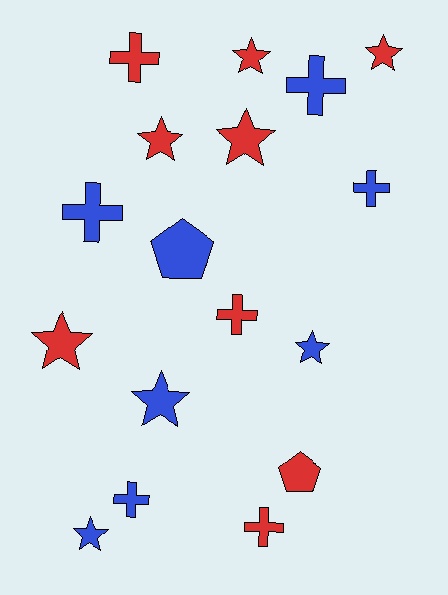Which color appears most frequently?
Red, with 9 objects.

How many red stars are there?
There are 5 red stars.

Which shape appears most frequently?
Star, with 8 objects.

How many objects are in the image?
There are 17 objects.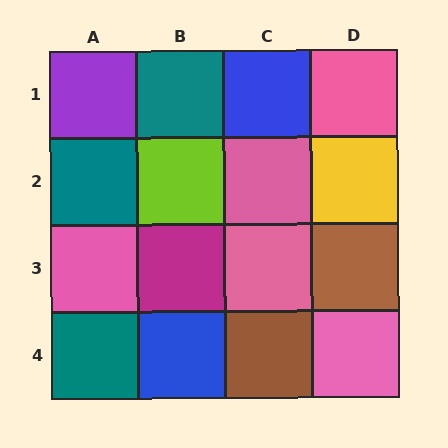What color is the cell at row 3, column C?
Pink.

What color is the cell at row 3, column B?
Magenta.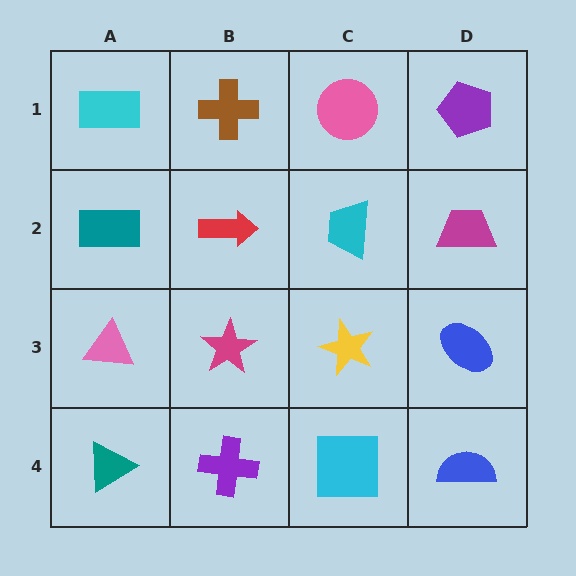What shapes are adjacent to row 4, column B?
A magenta star (row 3, column B), a teal triangle (row 4, column A), a cyan square (row 4, column C).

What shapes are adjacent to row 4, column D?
A blue ellipse (row 3, column D), a cyan square (row 4, column C).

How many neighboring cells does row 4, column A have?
2.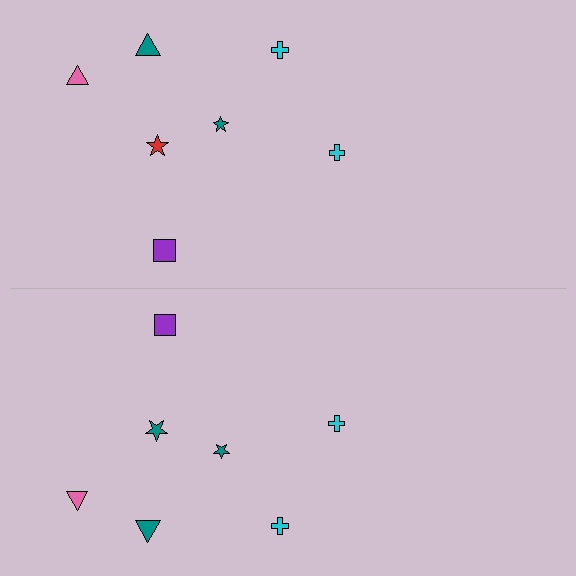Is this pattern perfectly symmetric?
No, the pattern is not perfectly symmetric. The teal star on the bottom side breaks the symmetry — its mirror counterpart is red.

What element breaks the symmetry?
The teal star on the bottom side breaks the symmetry — its mirror counterpart is red.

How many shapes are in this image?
There are 14 shapes in this image.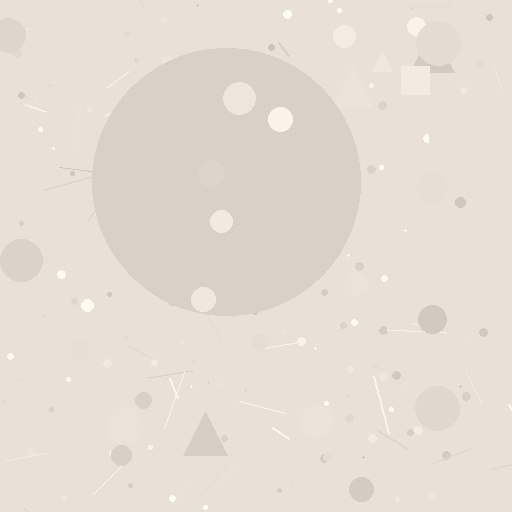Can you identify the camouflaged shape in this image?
The camouflaged shape is a circle.